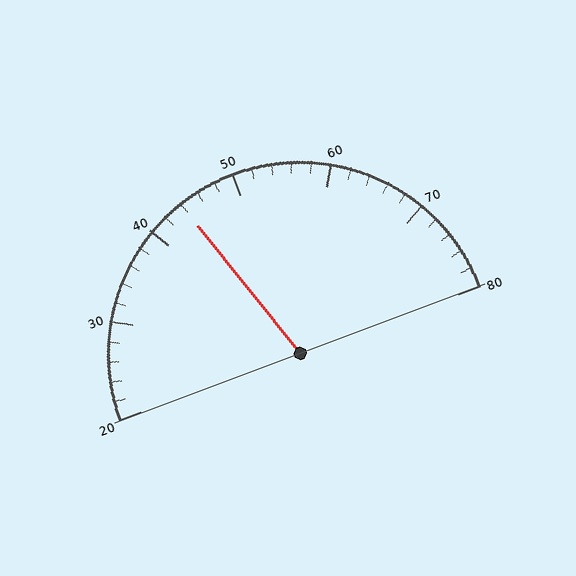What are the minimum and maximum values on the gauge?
The gauge ranges from 20 to 80.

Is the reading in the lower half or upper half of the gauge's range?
The reading is in the lower half of the range (20 to 80).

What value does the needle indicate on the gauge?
The needle indicates approximately 44.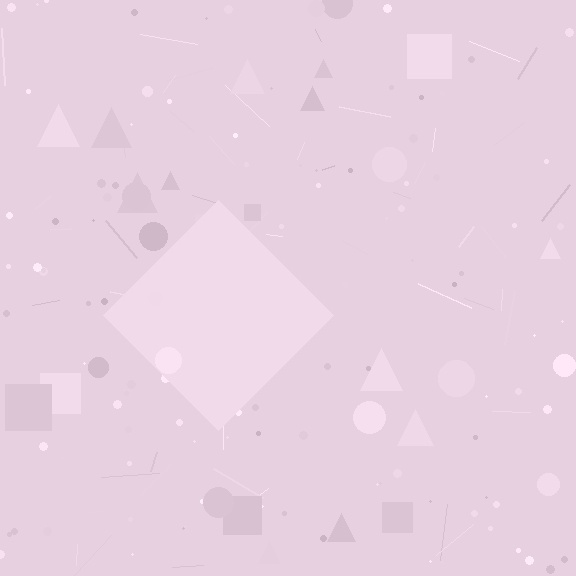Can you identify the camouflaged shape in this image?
The camouflaged shape is a diamond.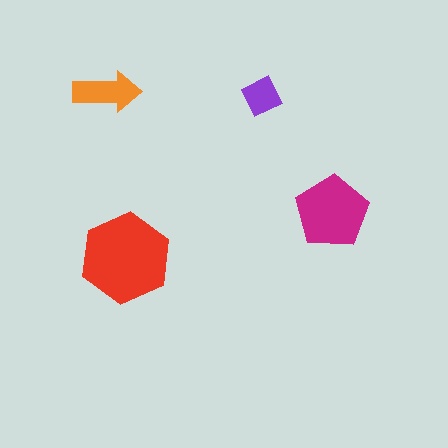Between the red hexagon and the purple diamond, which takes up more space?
The red hexagon.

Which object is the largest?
The red hexagon.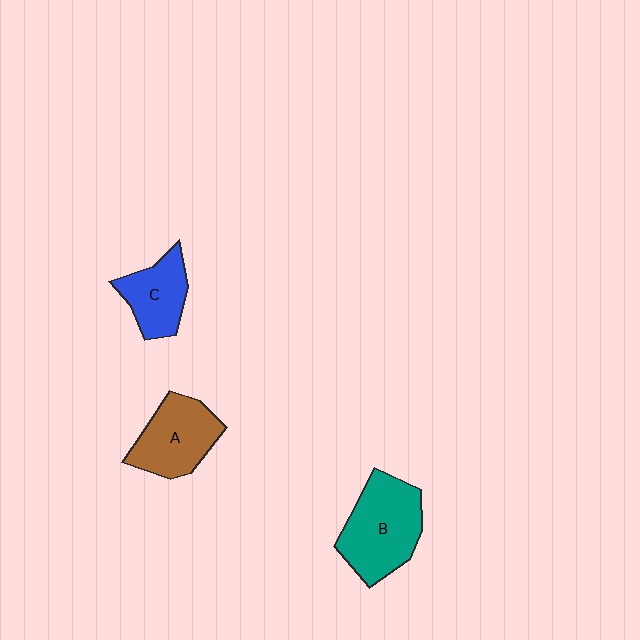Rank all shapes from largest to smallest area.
From largest to smallest: B (teal), A (brown), C (blue).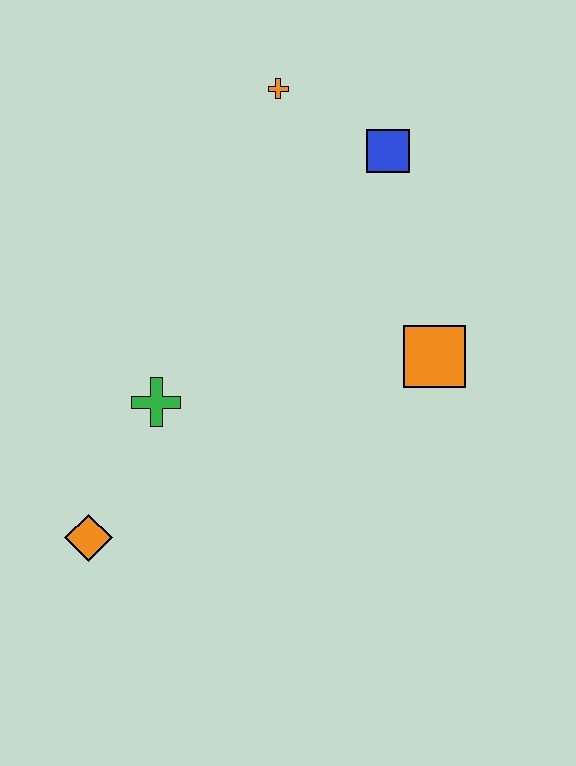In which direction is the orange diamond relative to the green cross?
The orange diamond is below the green cross.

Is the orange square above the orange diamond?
Yes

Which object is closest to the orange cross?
The blue square is closest to the orange cross.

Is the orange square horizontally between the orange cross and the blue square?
No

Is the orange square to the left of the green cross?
No